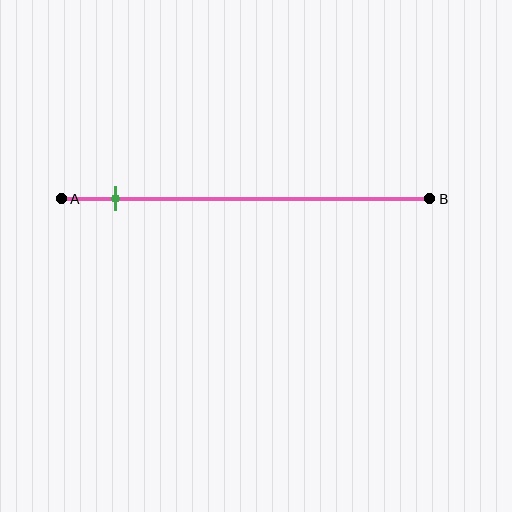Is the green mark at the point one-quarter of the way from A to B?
No, the mark is at about 15% from A, not at the 25% one-quarter point.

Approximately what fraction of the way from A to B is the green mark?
The green mark is approximately 15% of the way from A to B.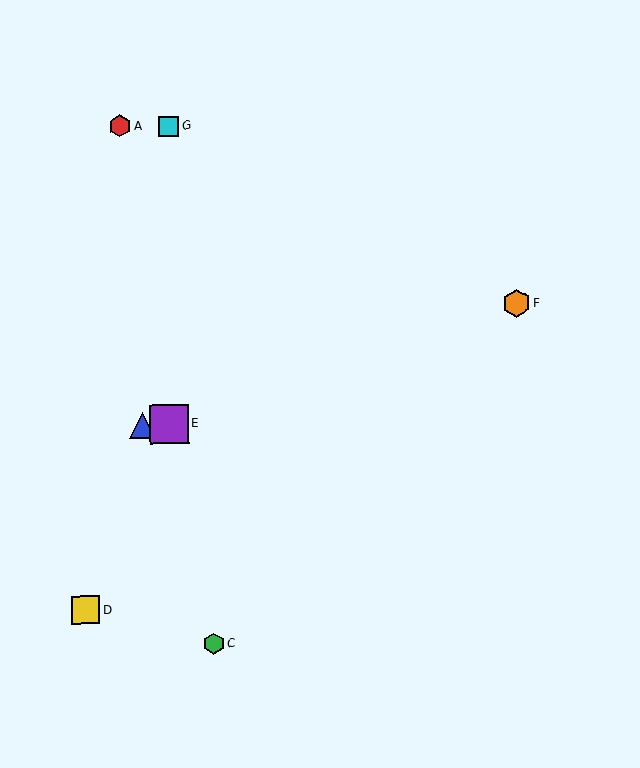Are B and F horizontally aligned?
No, B is at y≈425 and F is at y≈303.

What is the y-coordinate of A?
Object A is at y≈126.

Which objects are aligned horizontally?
Objects B, E are aligned horizontally.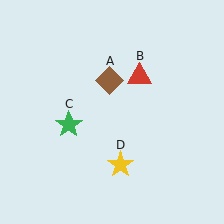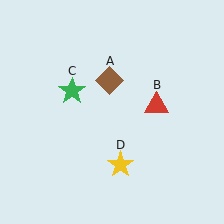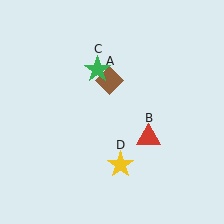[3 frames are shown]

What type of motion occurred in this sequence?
The red triangle (object B), green star (object C) rotated clockwise around the center of the scene.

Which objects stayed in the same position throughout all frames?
Brown diamond (object A) and yellow star (object D) remained stationary.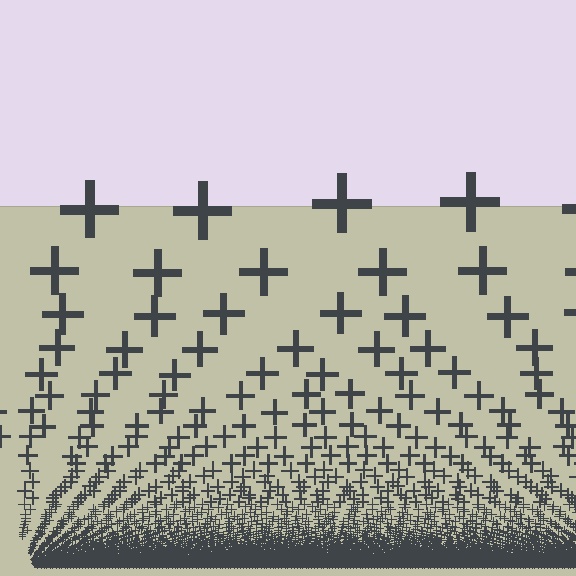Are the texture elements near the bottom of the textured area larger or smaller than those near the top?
Smaller. The gradient is inverted — elements near the bottom are smaller and denser.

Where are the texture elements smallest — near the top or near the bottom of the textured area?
Near the bottom.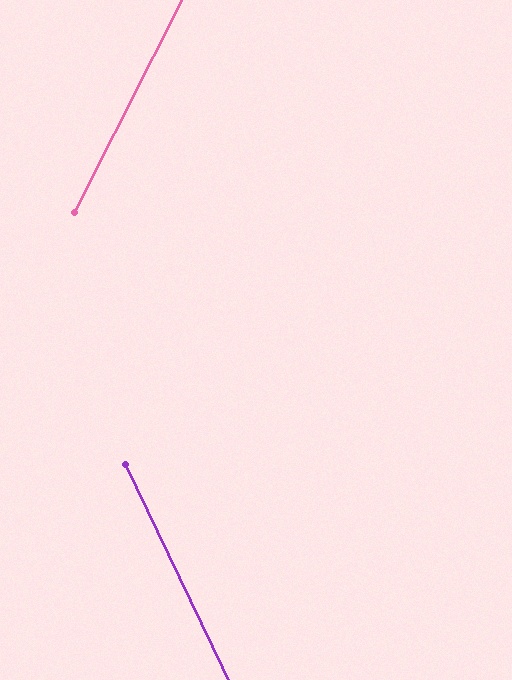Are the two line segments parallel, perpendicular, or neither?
Neither parallel nor perpendicular — they differ by about 52°.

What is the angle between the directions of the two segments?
Approximately 52 degrees.